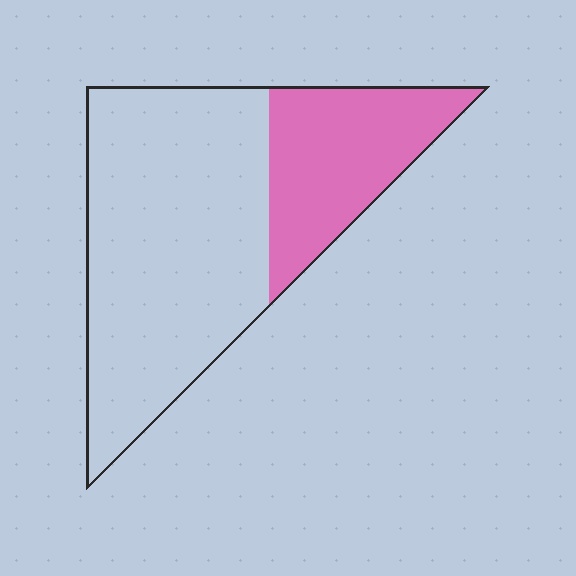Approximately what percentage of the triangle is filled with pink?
Approximately 30%.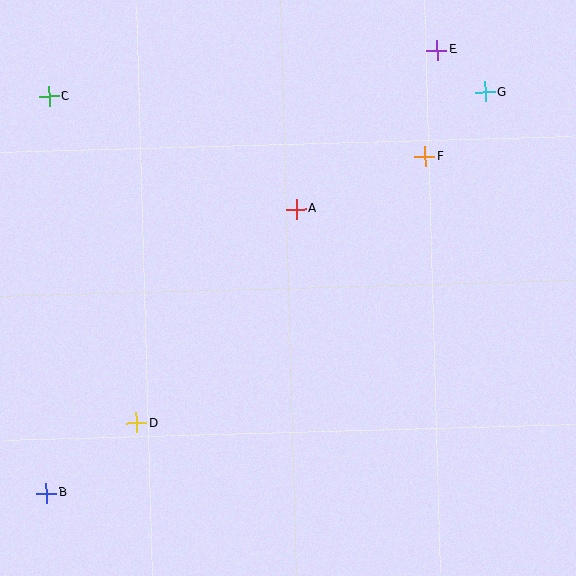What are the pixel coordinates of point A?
Point A is at (296, 209).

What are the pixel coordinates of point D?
Point D is at (136, 423).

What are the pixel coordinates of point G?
Point G is at (485, 92).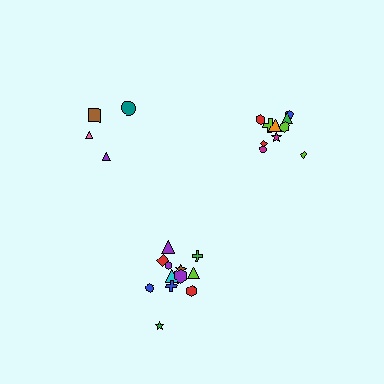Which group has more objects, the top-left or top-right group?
The top-right group.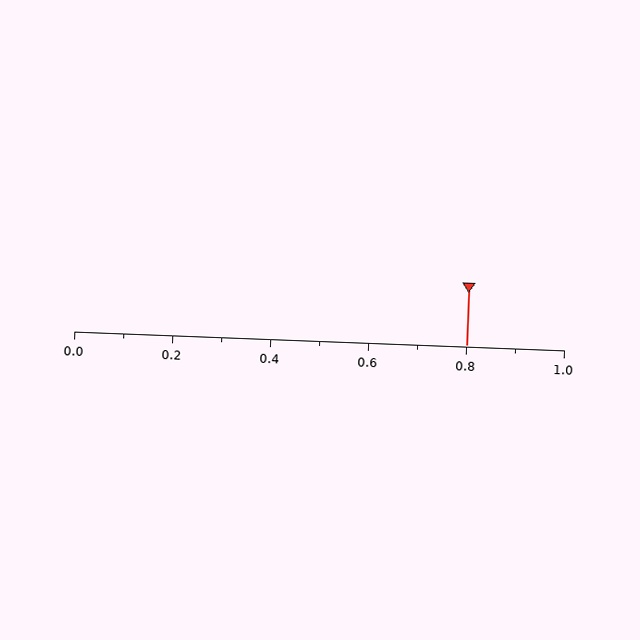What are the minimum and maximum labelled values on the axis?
The axis runs from 0.0 to 1.0.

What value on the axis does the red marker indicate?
The marker indicates approximately 0.8.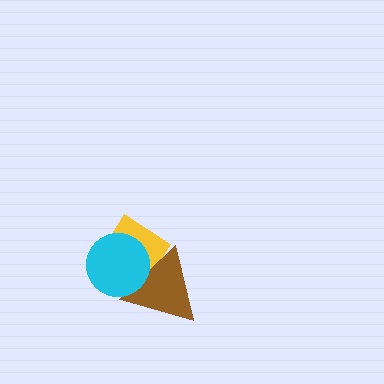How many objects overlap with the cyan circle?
2 objects overlap with the cyan circle.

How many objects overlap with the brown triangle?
2 objects overlap with the brown triangle.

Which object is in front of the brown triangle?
The cyan circle is in front of the brown triangle.